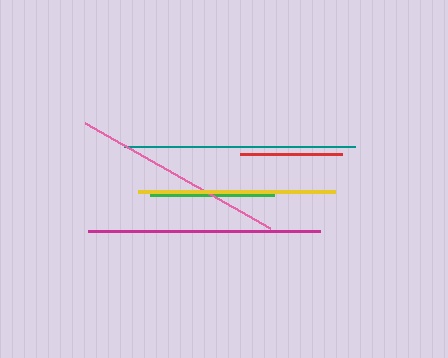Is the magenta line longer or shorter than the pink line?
The magenta line is longer than the pink line.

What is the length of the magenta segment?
The magenta segment is approximately 232 pixels long.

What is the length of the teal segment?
The teal segment is approximately 231 pixels long.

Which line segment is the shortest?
The red line is the shortest at approximately 103 pixels.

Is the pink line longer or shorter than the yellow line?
The pink line is longer than the yellow line.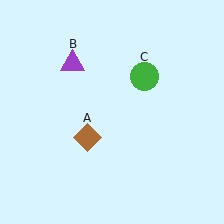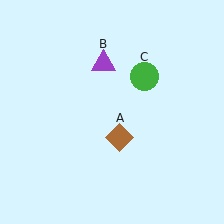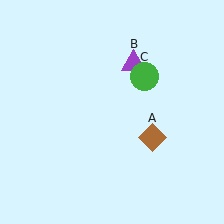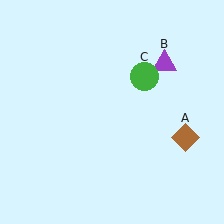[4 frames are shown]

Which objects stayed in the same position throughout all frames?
Green circle (object C) remained stationary.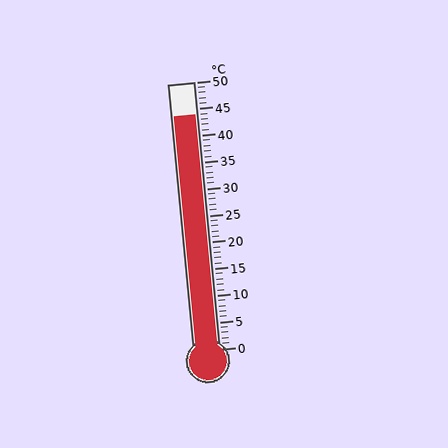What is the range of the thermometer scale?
The thermometer scale ranges from 0°C to 50°C.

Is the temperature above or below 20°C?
The temperature is above 20°C.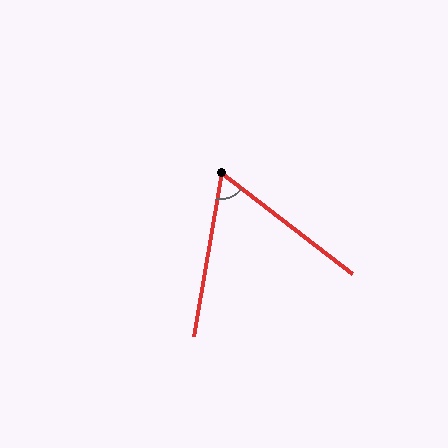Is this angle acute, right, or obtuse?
It is acute.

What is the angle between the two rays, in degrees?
Approximately 62 degrees.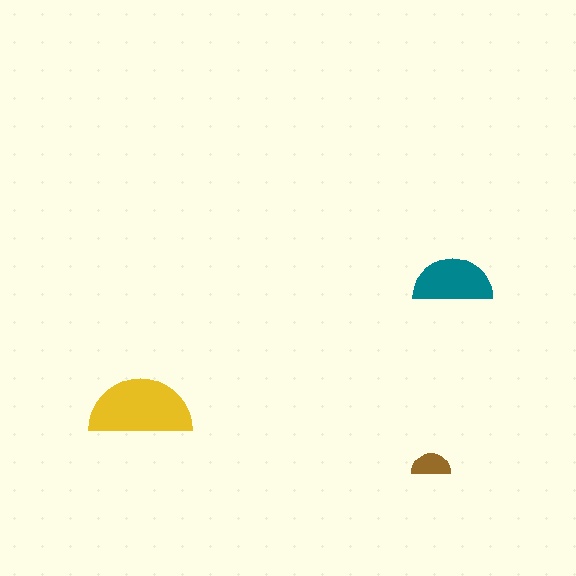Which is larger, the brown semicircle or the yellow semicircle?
The yellow one.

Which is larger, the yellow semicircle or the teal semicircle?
The yellow one.